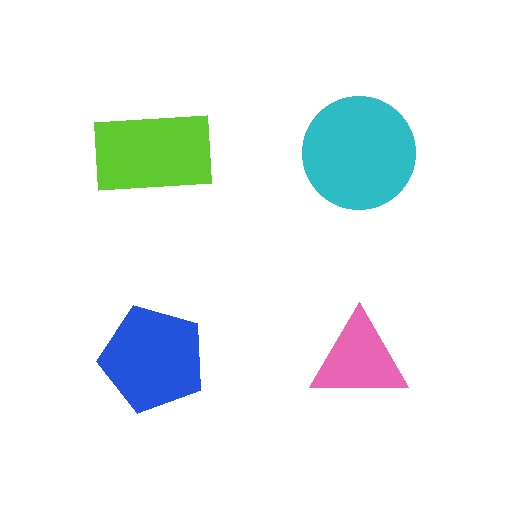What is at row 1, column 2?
A cyan circle.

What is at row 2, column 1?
A blue pentagon.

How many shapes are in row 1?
2 shapes.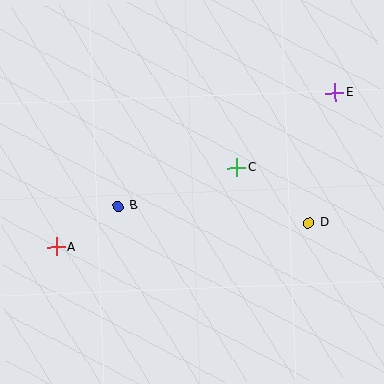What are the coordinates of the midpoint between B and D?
The midpoint between B and D is at (214, 214).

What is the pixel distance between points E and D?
The distance between E and D is 132 pixels.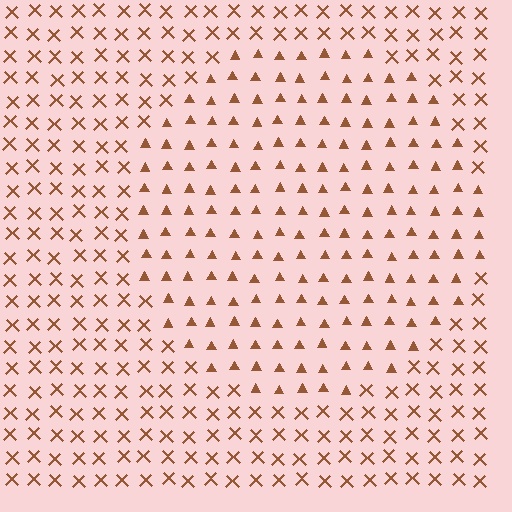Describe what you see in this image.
The image is filled with small brown elements arranged in a uniform grid. A circle-shaped region contains triangles, while the surrounding area contains X marks. The boundary is defined purely by the change in element shape.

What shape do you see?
I see a circle.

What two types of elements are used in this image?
The image uses triangles inside the circle region and X marks outside it.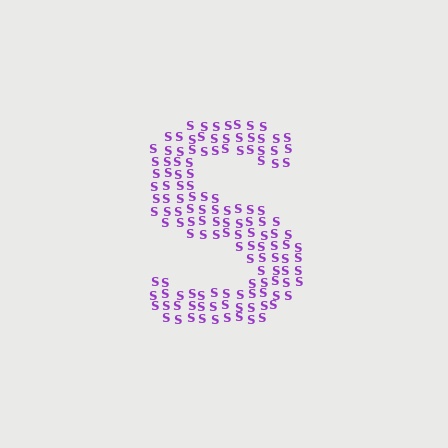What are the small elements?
The small elements are letter S's.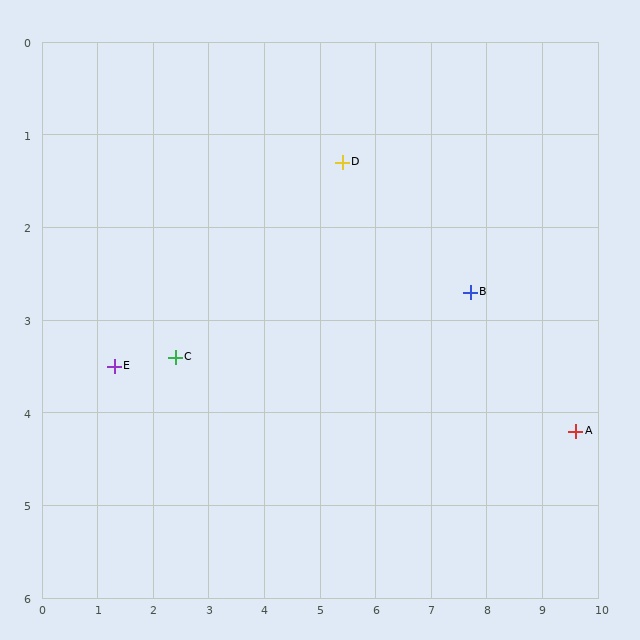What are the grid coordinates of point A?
Point A is at approximately (9.6, 4.2).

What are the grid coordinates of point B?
Point B is at approximately (7.7, 2.7).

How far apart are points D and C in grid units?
Points D and C are about 3.7 grid units apart.